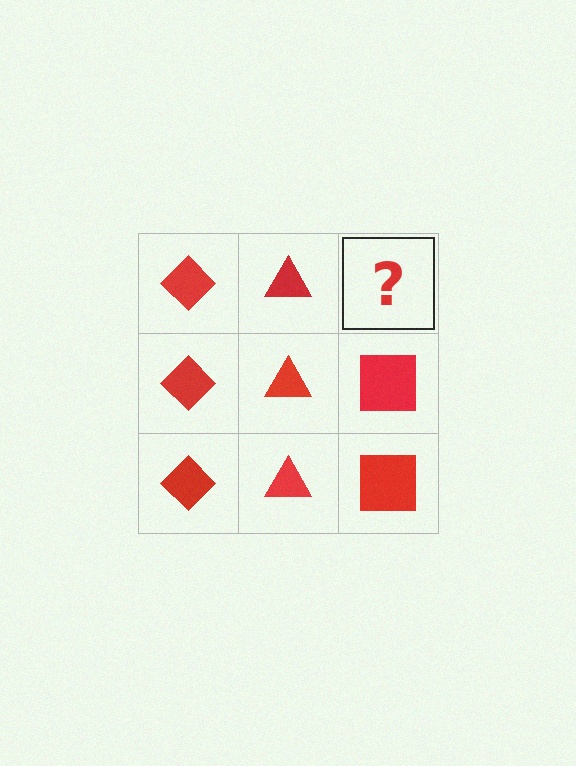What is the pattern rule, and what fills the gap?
The rule is that each column has a consistent shape. The gap should be filled with a red square.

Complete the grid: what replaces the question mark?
The question mark should be replaced with a red square.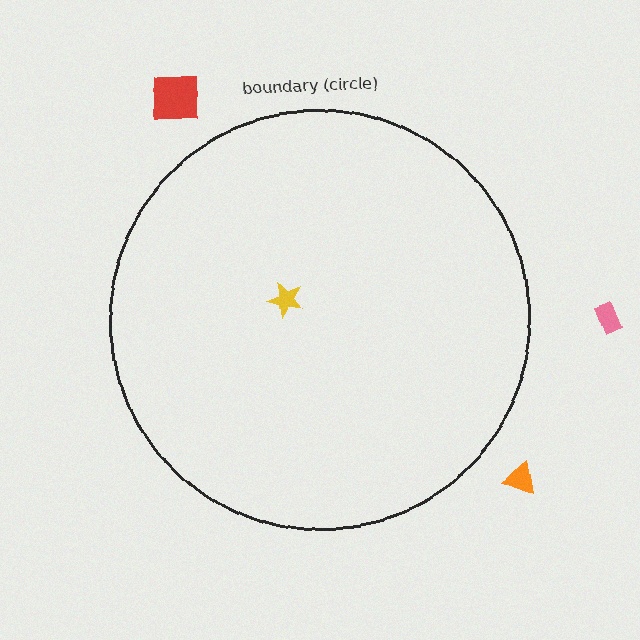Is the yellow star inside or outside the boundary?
Inside.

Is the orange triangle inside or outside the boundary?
Outside.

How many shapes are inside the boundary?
1 inside, 3 outside.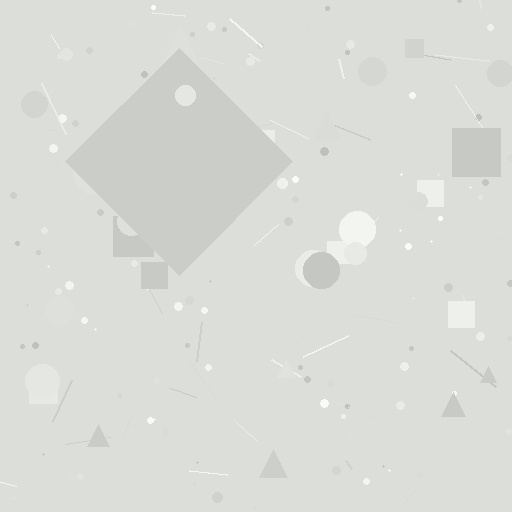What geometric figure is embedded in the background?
A diamond is embedded in the background.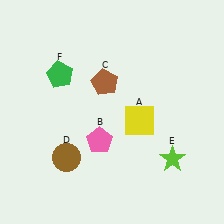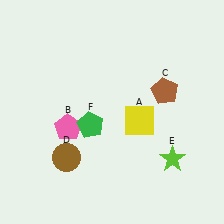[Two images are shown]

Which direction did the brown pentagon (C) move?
The brown pentagon (C) moved right.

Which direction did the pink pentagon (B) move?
The pink pentagon (B) moved left.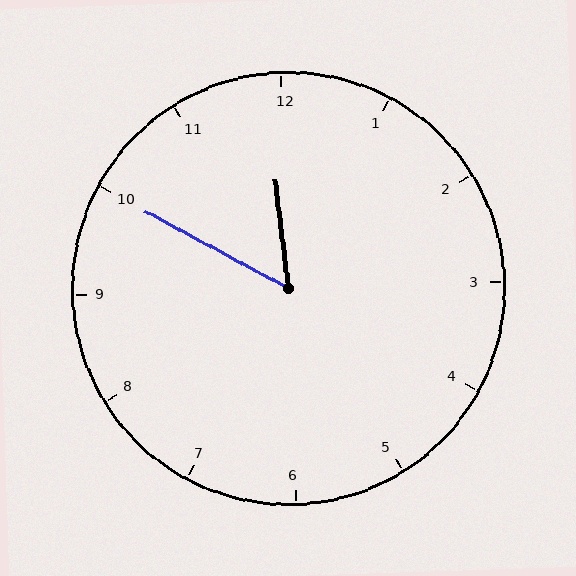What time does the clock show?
11:50.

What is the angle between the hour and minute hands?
Approximately 55 degrees.